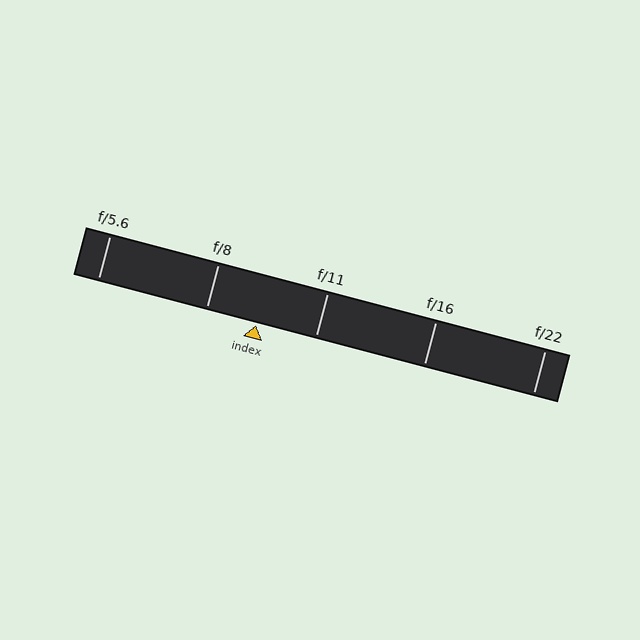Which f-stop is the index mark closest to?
The index mark is closest to f/8.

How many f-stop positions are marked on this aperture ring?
There are 5 f-stop positions marked.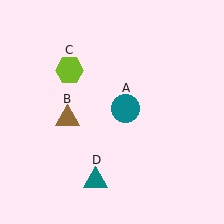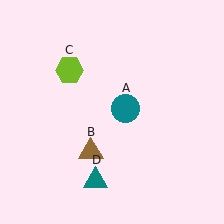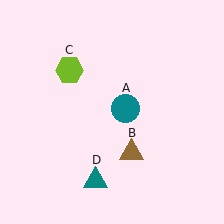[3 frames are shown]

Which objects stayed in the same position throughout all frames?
Teal circle (object A) and lime hexagon (object C) and teal triangle (object D) remained stationary.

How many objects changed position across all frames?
1 object changed position: brown triangle (object B).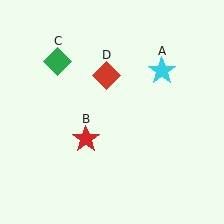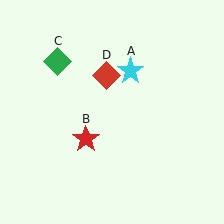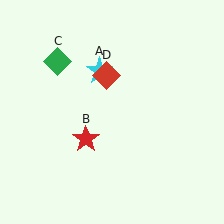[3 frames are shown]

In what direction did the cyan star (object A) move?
The cyan star (object A) moved left.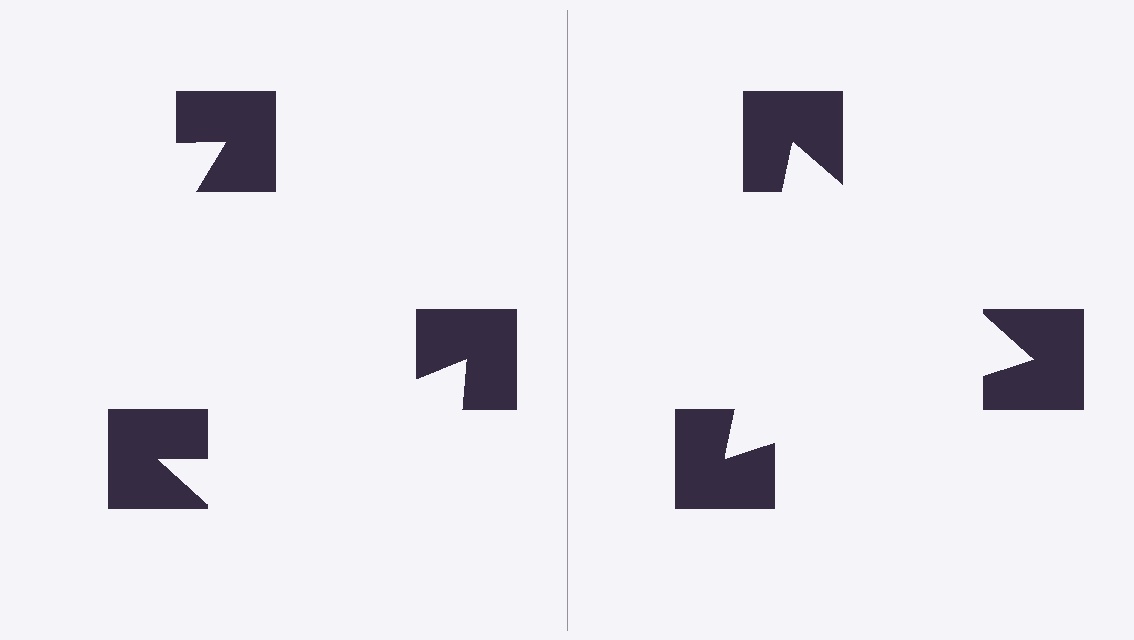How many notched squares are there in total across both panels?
6 — 3 on each side.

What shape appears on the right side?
An illusory triangle.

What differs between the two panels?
The notched squares are positioned identically on both sides; only the wedge orientations differ. On the right they align to a triangle; on the left they are misaligned.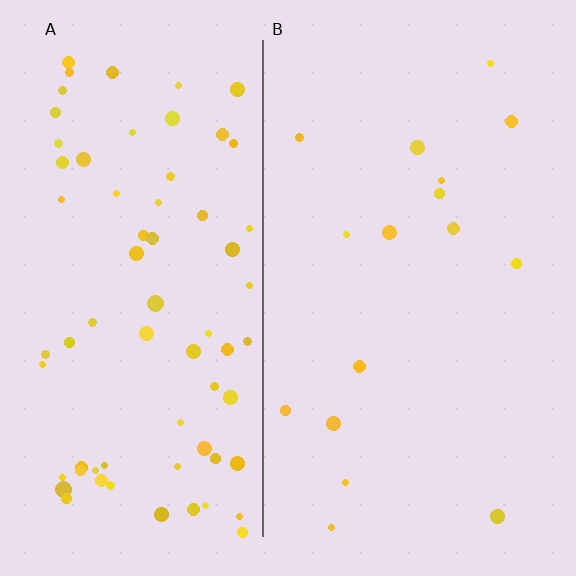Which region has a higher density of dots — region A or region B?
A (the left).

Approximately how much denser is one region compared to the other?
Approximately 4.3× — region A over region B.